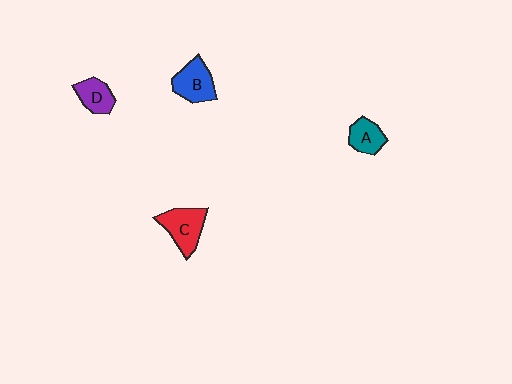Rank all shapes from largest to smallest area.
From largest to smallest: C (red), B (blue), D (purple), A (teal).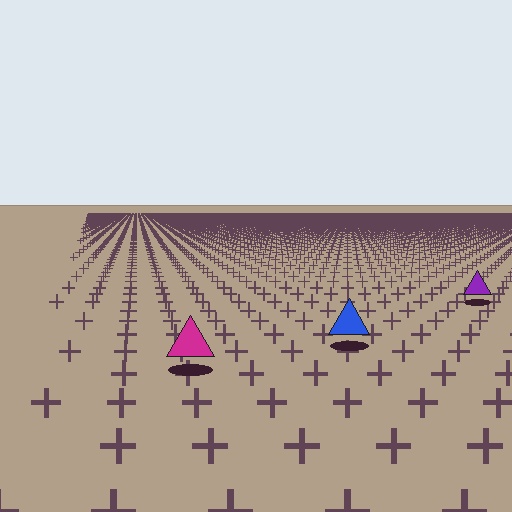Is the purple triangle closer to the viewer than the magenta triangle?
No. The magenta triangle is closer — you can tell from the texture gradient: the ground texture is coarser near it.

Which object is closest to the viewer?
The magenta triangle is closest. The texture marks near it are larger and more spread out.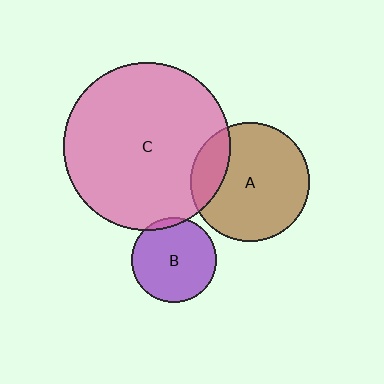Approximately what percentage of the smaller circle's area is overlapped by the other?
Approximately 5%.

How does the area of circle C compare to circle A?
Approximately 2.0 times.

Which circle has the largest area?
Circle C (pink).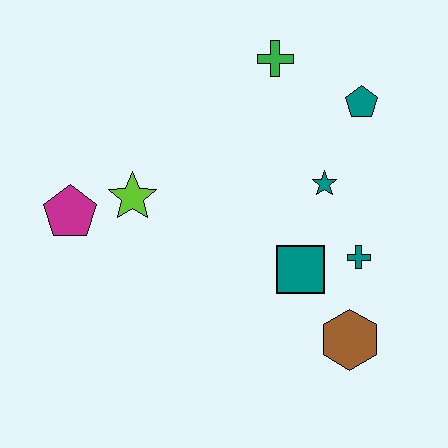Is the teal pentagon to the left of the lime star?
No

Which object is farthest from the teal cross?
The magenta pentagon is farthest from the teal cross.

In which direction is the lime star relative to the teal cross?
The lime star is to the left of the teal cross.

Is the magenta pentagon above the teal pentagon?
No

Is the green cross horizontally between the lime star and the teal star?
Yes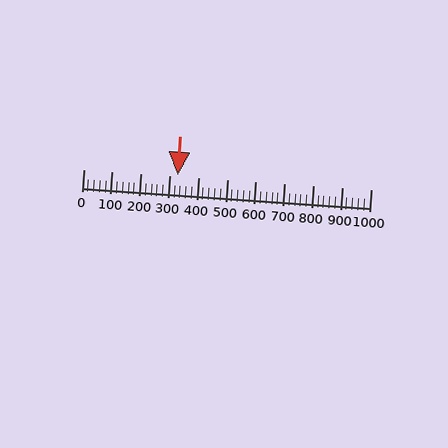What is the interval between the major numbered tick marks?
The major tick marks are spaced 100 units apart.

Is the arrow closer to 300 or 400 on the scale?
The arrow is closer to 300.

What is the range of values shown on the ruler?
The ruler shows values from 0 to 1000.